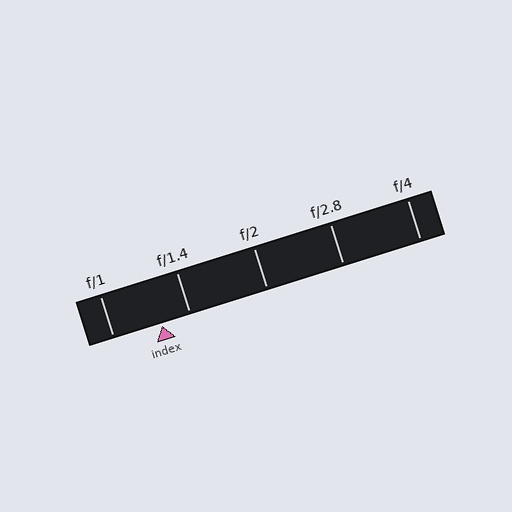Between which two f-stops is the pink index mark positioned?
The index mark is between f/1 and f/1.4.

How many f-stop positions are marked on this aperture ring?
There are 5 f-stop positions marked.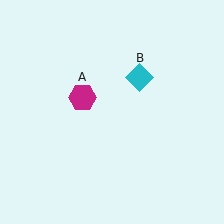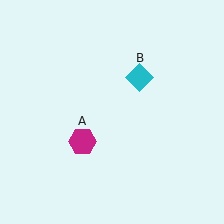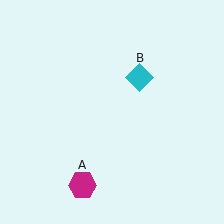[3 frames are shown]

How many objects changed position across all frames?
1 object changed position: magenta hexagon (object A).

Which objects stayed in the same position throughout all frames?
Cyan diamond (object B) remained stationary.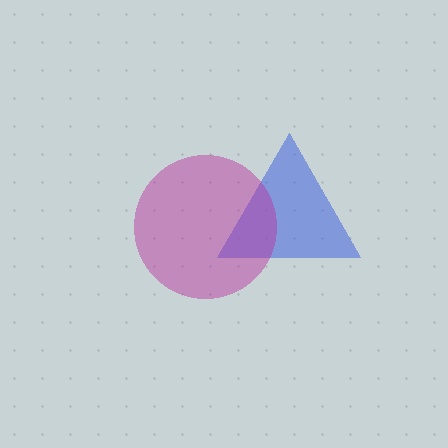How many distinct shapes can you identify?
There are 2 distinct shapes: a blue triangle, a magenta circle.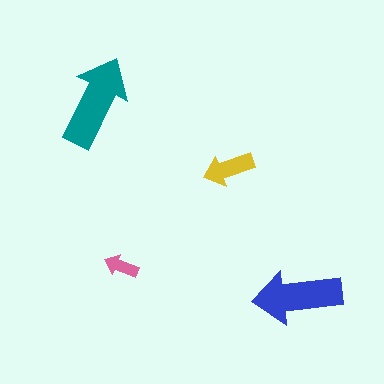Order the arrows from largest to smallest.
the teal one, the blue one, the yellow one, the pink one.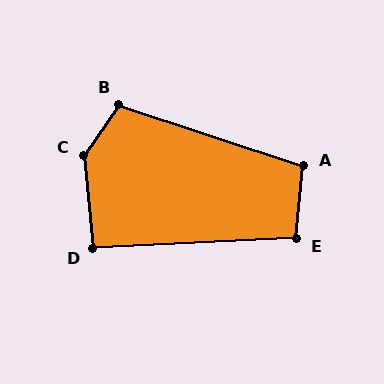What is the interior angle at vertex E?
Approximately 98 degrees (obtuse).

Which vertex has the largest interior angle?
C, at approximately 140 degrees.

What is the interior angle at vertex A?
Approximately 103 degrees (obtuse).